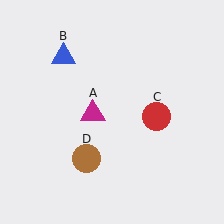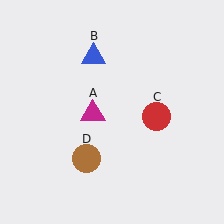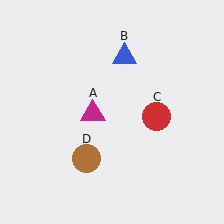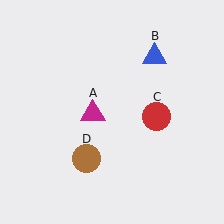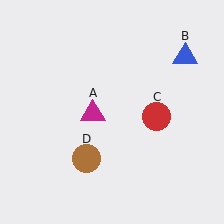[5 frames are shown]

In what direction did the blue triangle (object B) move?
The blue triangle (object B) moved right.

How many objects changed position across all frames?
1 object changed position: blue triangle (object B).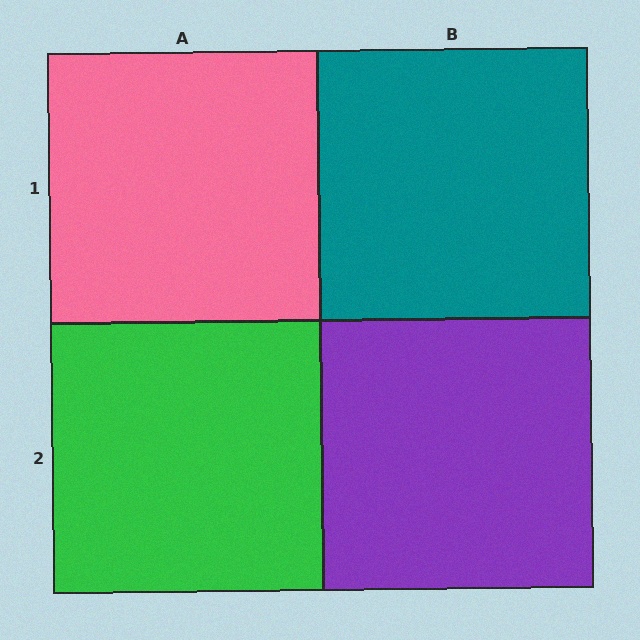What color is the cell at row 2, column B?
Purple.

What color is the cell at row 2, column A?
Green.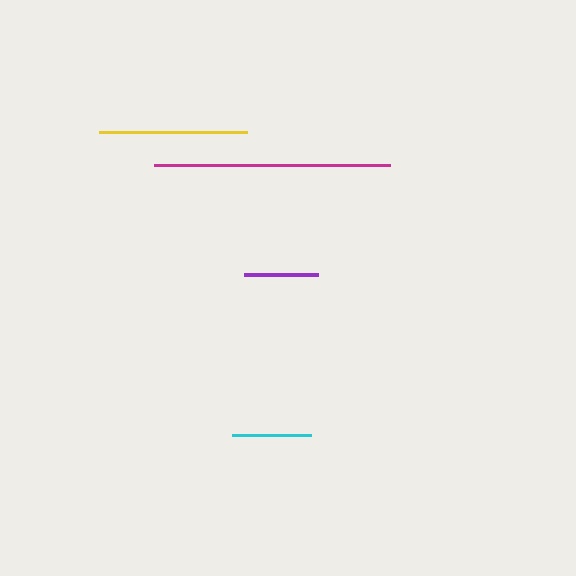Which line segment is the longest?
The magenta line is the longest at approximately 236 pixels.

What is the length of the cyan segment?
The cyan segment is approximately 79 pixels long.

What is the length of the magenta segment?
The magenta segment is approximately 236 pixels long.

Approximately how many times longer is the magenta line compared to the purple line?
The magenta line is approximately 3.2 times the length of the purple line.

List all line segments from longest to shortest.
From longest to shortest: magenta, yellow, cyan, purple.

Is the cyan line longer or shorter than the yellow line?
The yellow line is longer than the cyan line.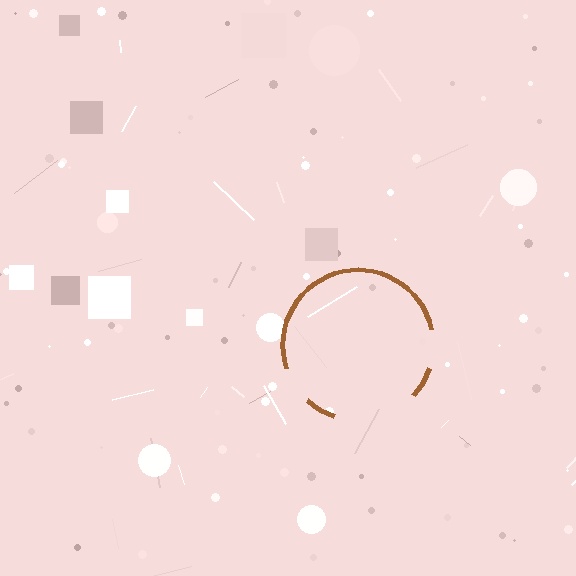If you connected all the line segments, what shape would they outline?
They would outline a circle.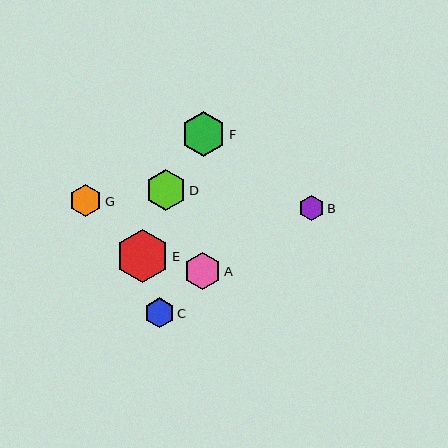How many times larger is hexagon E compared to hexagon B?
Hexagon E is approximately 2.1 times the size of hexagon B.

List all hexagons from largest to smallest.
From largest to smallest: E, F, D, A, G, C, B.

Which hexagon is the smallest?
Hexagon B is the smallest with a size of approximately 25 pixels.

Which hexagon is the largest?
Hexagon E is the largest with a size of approximately 53 pixels.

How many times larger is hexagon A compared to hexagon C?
Hexagon A is approximately 1.2 times the size of hexagon C.